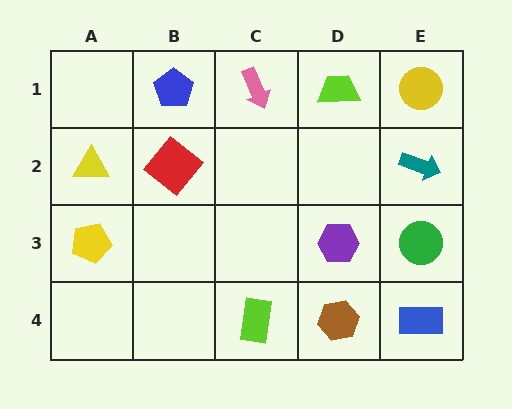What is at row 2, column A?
A yellow triangle.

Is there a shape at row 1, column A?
No, that cell is empty.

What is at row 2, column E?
A teal arrow.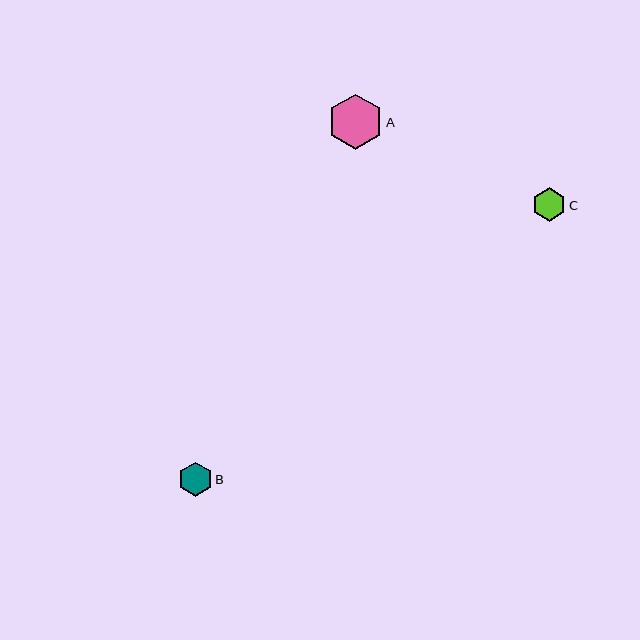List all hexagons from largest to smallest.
From largest to smallest: A, B, C.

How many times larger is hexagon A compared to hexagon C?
Hexagon A is approximately 1.7 times the size of hexagon C.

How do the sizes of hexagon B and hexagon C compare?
Hexagon B and hexagon C are approximately the same size.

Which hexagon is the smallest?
Hexagon C is the smallest with a size of approximately 33 pixels.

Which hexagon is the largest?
Hexagon A is the largest with a size of approximately 55 pixels.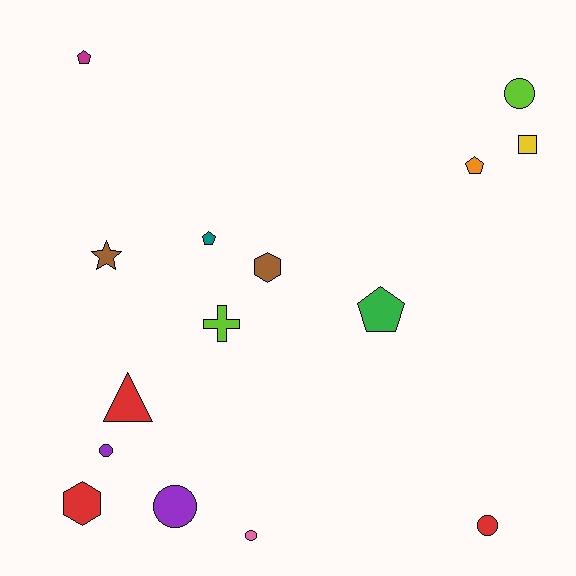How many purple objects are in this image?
There are 2 purple objects.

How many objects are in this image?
There are 15 objects.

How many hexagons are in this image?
There are 2 hexagons.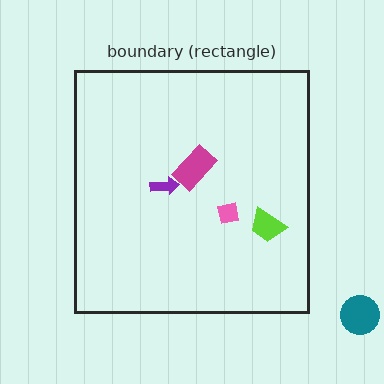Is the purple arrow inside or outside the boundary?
Inside.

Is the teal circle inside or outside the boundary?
Outside.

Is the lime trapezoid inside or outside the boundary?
Inside.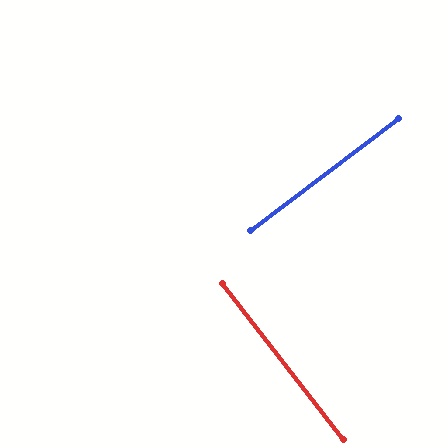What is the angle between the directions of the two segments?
Approximately 89 degrees.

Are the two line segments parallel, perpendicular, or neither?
Perpendicular — they meet at approximately 89°.